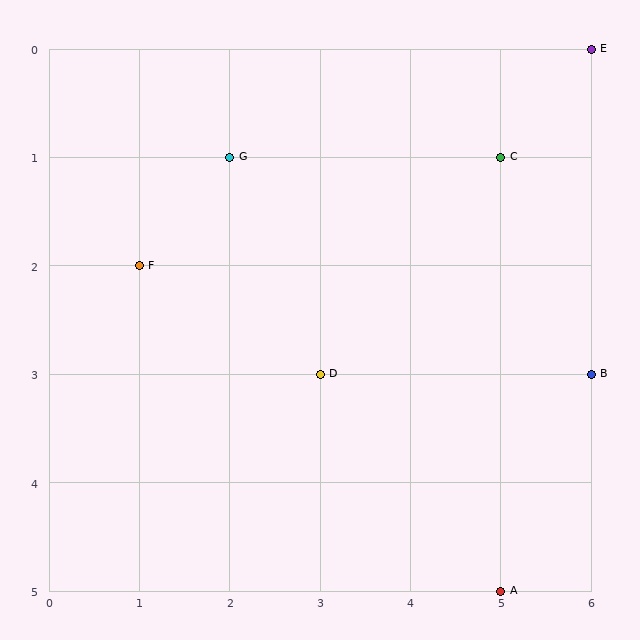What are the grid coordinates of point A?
Point A is at grid coordinates (5, 5).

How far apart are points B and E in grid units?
Points B and E are 3 rows apart.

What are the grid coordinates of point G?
Point G is at grid coordinates (2, 1).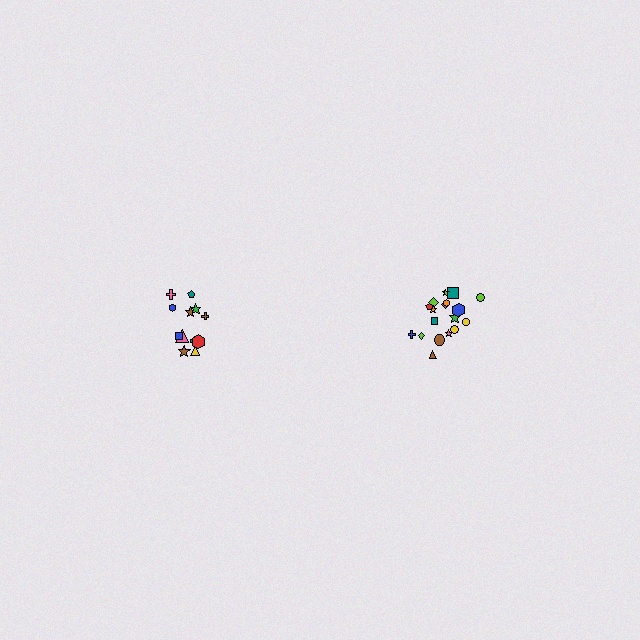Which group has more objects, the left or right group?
The right group.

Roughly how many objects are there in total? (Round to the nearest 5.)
Roughly 30 objects in total.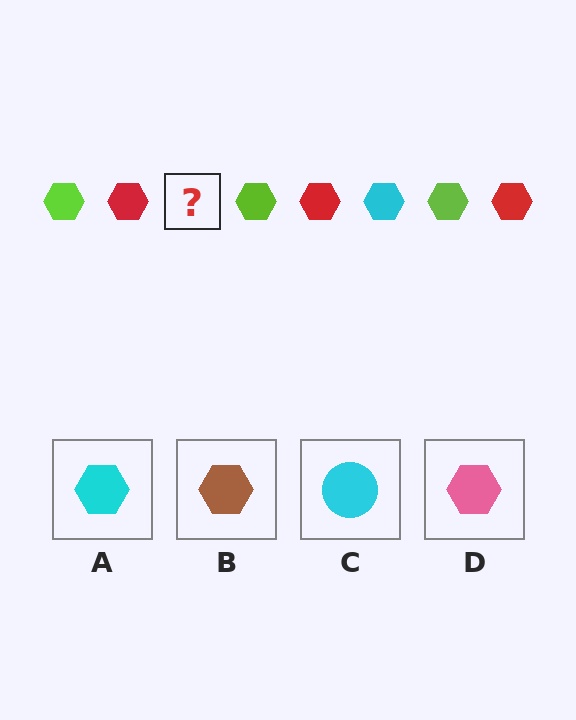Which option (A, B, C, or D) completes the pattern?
A.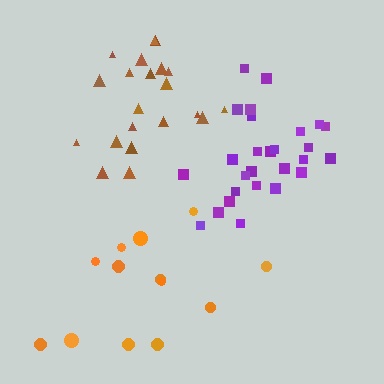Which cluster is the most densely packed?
Purple.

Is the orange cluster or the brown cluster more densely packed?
Brown.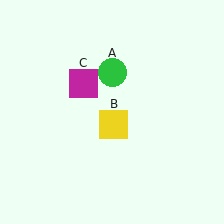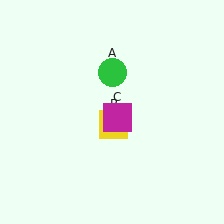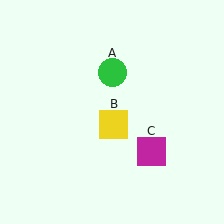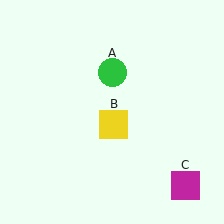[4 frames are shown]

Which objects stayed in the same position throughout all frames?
Green circle (object A) and yellow square (object B) remained stationary.